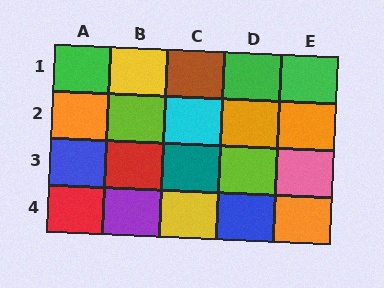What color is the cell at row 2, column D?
Orange.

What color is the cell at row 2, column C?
Cyan.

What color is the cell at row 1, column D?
Green.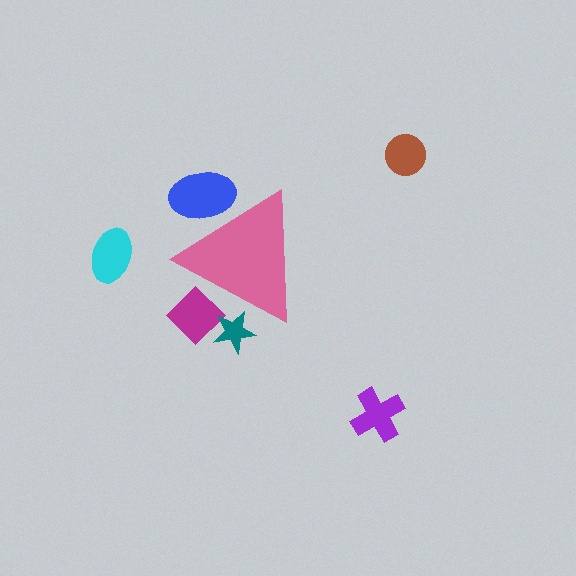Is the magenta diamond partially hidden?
Yes, the magenta diamond is partially hidden behind the pink triangle.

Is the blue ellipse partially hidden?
Yes, the blue ellipse is partially hidden behind the pink triangle.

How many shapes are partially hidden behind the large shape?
3 shapes are partially hidden.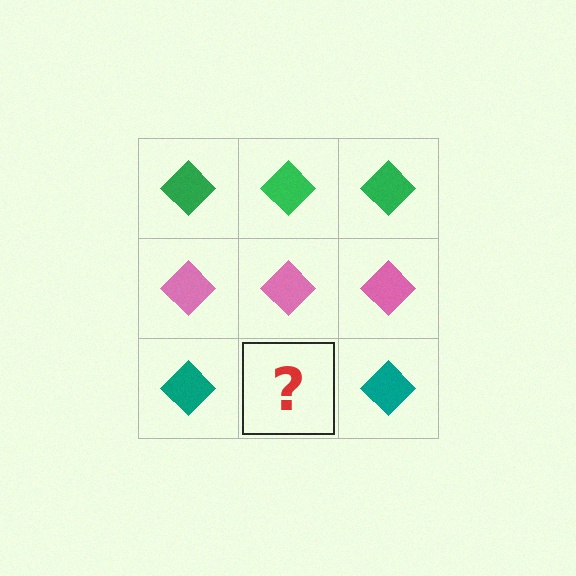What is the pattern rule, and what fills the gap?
The rule is that each row has a consistent color. The gap should be filled with a teal diamond.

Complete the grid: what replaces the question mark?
The question mark should be replaced with a teal diamond.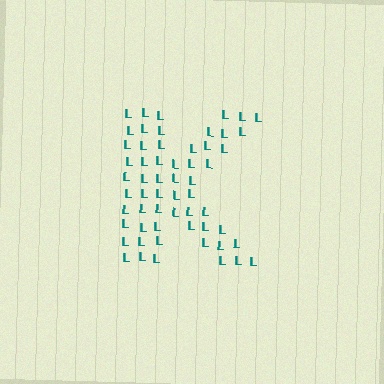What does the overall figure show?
The overall figure shows the letter K.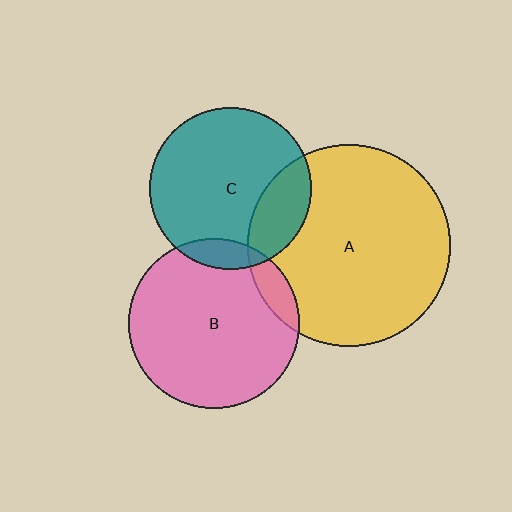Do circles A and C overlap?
Yes.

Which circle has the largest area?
Circle A (yellow).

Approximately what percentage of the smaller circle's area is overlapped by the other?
Approximately 20%.